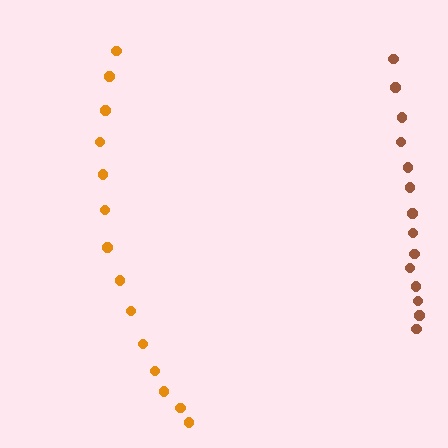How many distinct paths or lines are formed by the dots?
There are 2 distinct paths.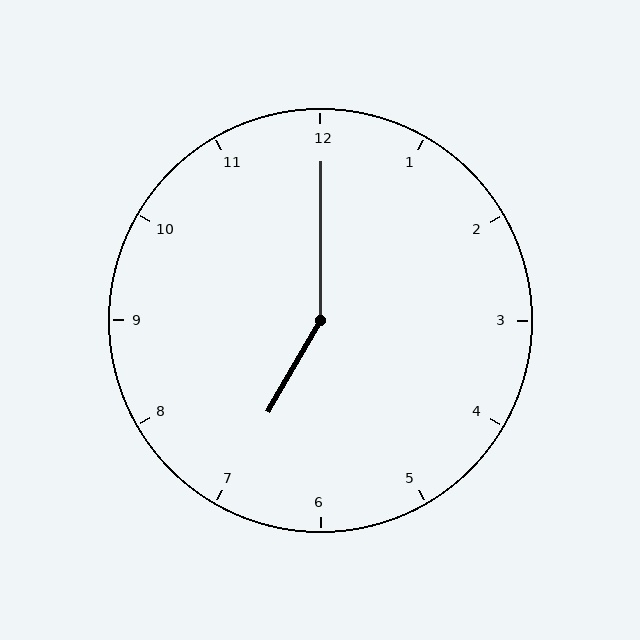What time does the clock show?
7:00.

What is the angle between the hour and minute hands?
Approximately 150 degrees.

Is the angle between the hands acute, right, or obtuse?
It is obtuse.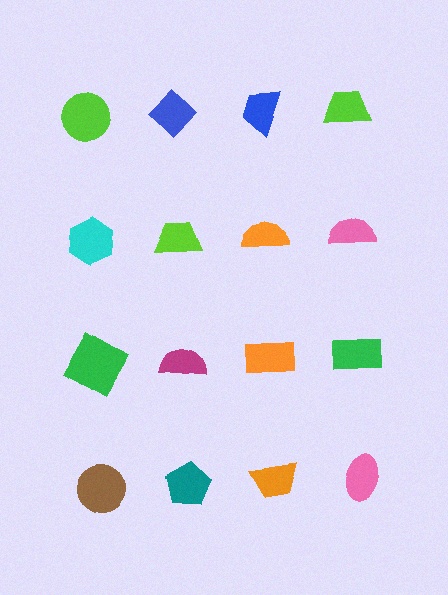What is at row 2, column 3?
An orange semicircle.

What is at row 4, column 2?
A teal pentagon.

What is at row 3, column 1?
A green square.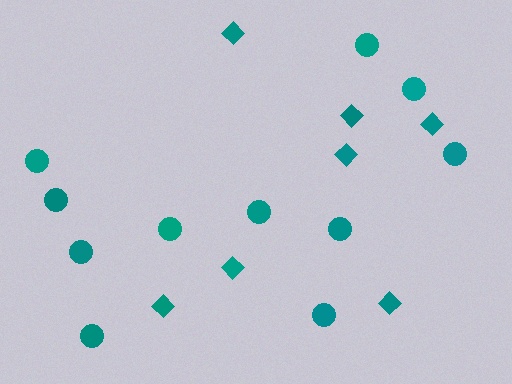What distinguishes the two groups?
There are 2 groups: one group of diamonds (7) and one group of circles (11).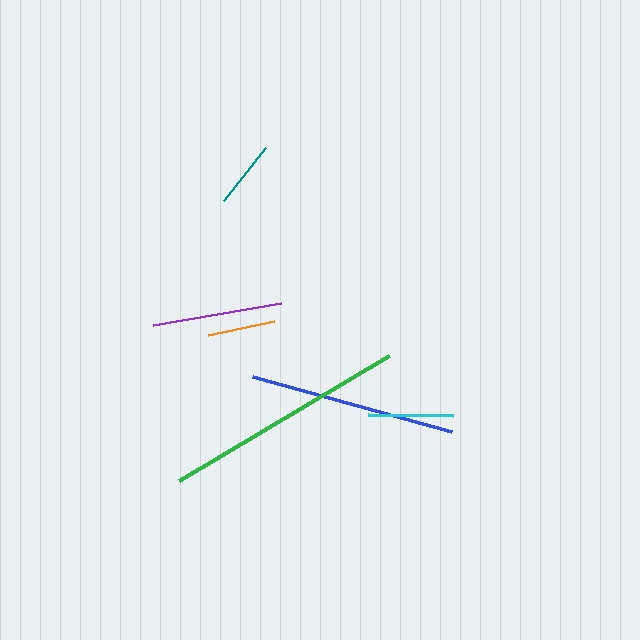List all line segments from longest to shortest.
From longest to shortest: green, blue, purple, cyan, teal, orange.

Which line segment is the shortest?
The orange line is the shortest at approximately 67 pixels.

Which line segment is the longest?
The green line is the longest at approximately 244 pixels.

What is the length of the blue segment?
The blue segment is approximately 207 pixels long.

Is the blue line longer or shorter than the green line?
The green line is longer than the blue line.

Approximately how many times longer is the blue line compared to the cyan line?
The blue line is approximately 2.4 times the length of the cyan line.